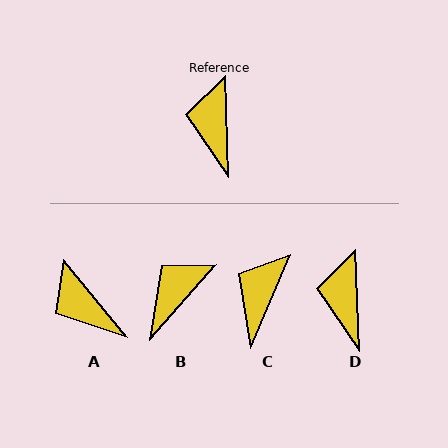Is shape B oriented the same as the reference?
No, it is off by about 43 degrees.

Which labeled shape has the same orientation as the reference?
D.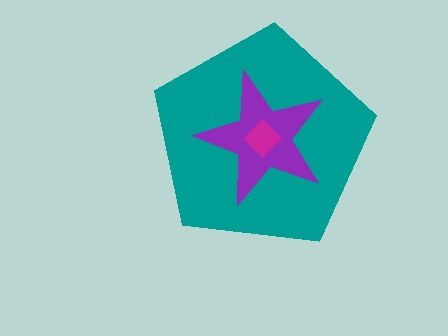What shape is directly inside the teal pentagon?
The purple star.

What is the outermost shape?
The teal pentagon.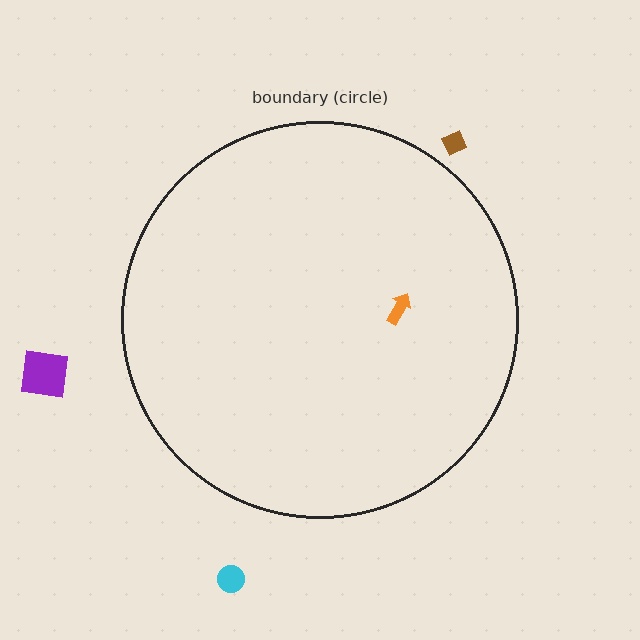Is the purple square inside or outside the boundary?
Outside.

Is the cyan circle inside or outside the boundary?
Outside.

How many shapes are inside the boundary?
1 inside, 3 outside.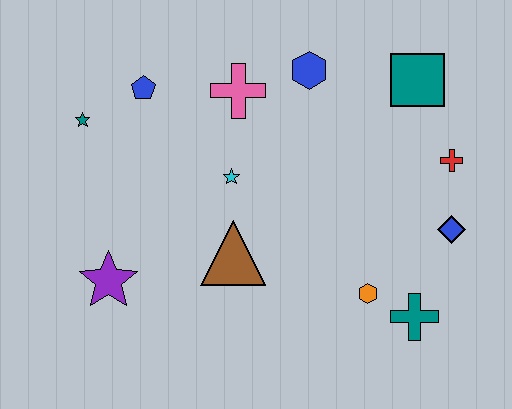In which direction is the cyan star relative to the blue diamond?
The cyan star is to the left of the blue diamond.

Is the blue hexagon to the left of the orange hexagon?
Yes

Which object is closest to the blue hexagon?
The pink cross is closest to the blue hexagon.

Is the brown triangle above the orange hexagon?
Yes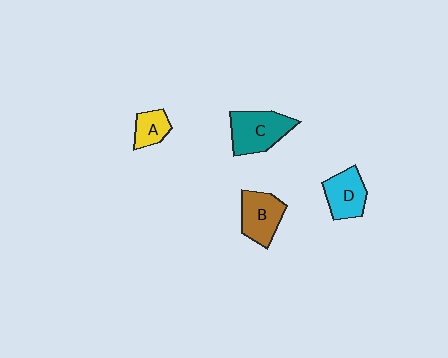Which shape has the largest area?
Shape C (teal).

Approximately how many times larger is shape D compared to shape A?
Approximately 1.5 times.